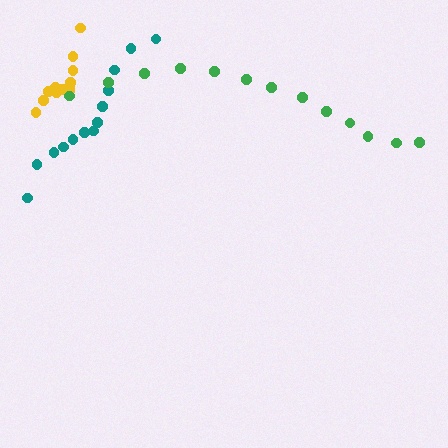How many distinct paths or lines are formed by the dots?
There are 3 distinct paths.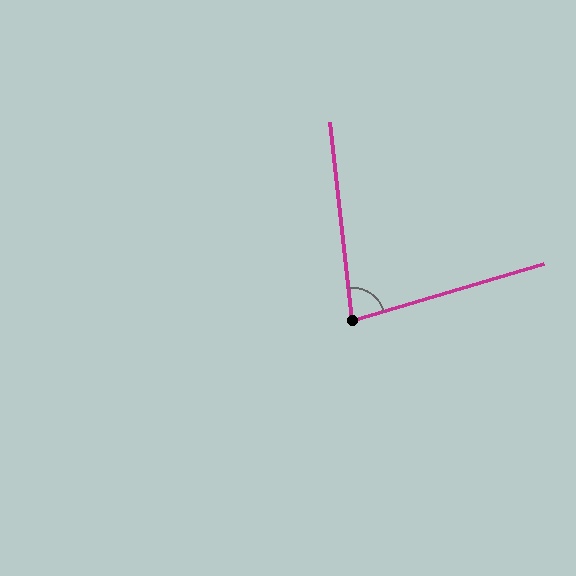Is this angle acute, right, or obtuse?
It is acute.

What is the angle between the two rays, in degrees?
Approximately 80 degrees.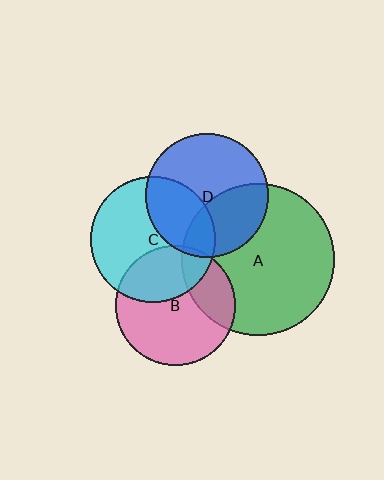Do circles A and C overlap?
Yes.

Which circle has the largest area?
Circle A (green).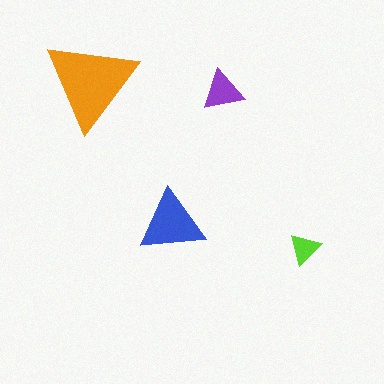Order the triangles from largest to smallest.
the orange one, the blue one, the purple one, the lime one.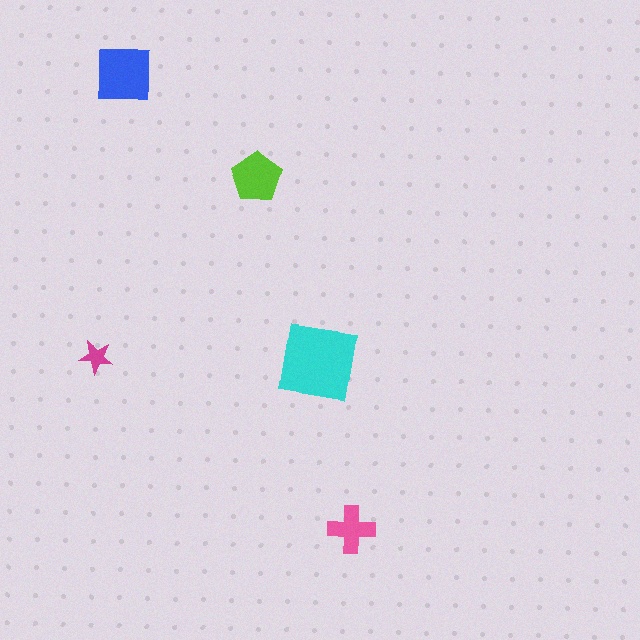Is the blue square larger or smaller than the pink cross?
Larger.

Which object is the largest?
The cyan square.